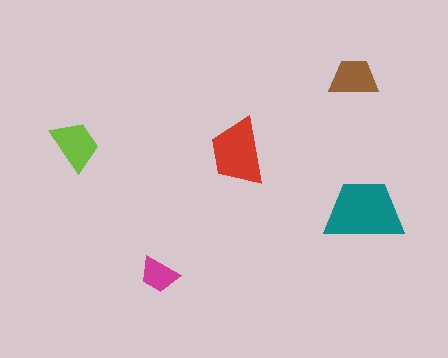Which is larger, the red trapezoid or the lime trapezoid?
The red one.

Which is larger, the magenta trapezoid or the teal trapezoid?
The teal one.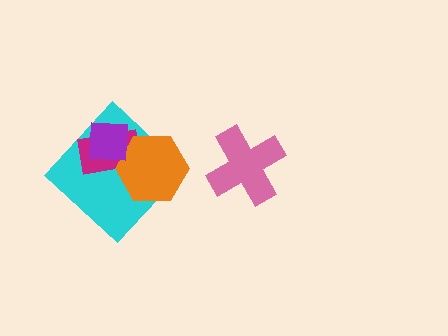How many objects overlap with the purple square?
3 objects overlap with the purple square.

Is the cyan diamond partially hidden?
Yes, it is partially covered by another shape.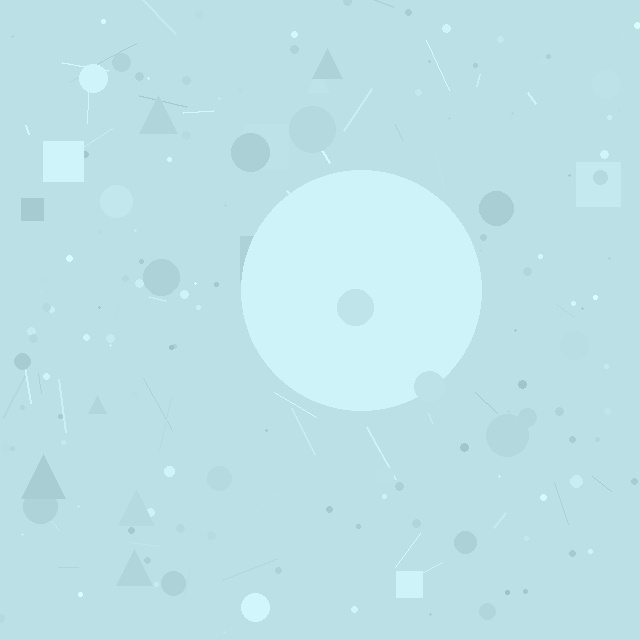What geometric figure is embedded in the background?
A circle is embedded in the background.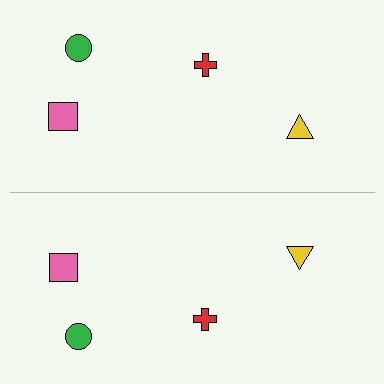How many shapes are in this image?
There are 8 shapes in this image.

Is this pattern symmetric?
Yes, this pattern has bilateral (reflection) symmetry.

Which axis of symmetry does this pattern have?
The pattern has a horizontal axis of symmetry running through the center of the image.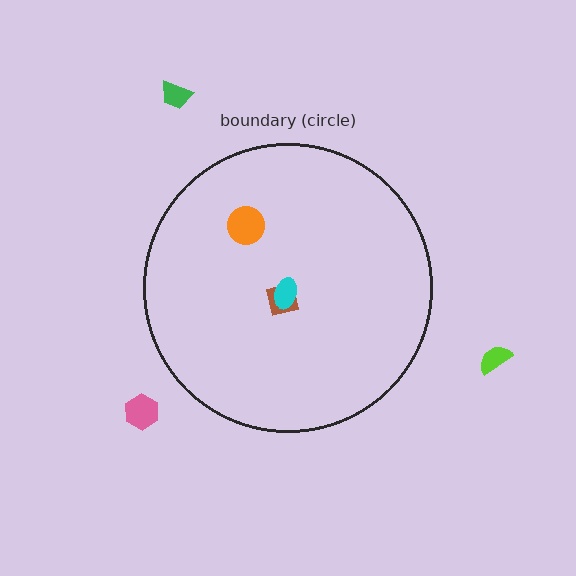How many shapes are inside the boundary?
3 inside, 3 outside.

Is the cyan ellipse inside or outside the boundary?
Inside.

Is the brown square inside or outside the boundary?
Inside.